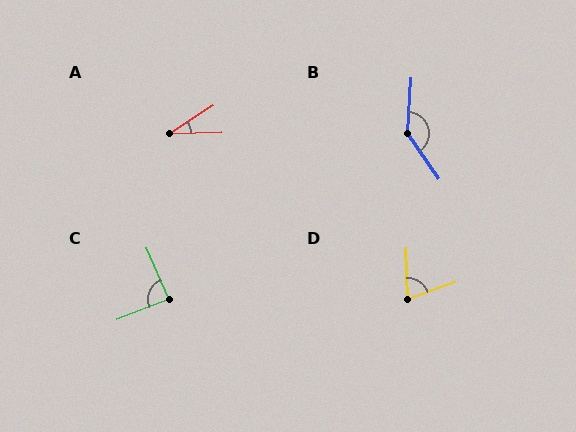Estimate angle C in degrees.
Approximately 89 degrees.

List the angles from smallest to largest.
A (31°), D (73°), C (89°), B (141°).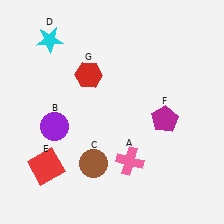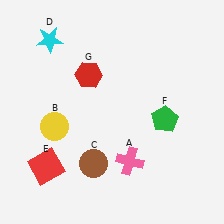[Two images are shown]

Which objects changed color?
B changed from purple to yellow. F changed from magenta to green.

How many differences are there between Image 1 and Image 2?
There are 2 differences between the two images.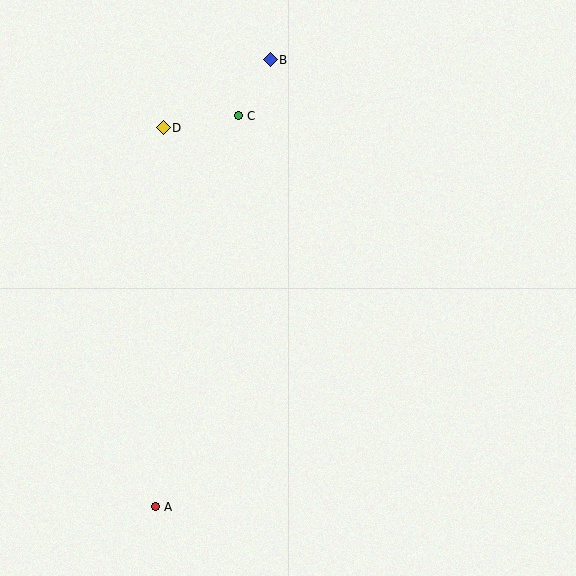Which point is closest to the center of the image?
Point C at (238, 116) is closest to the center.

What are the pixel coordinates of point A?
Point A is at (155, 507).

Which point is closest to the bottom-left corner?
Point A is closest to the bottom-left corner.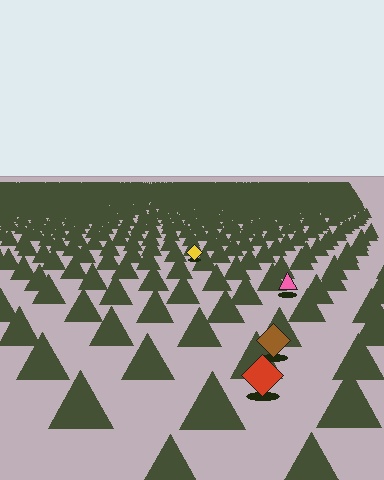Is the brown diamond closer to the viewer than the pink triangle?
Yes. The brown diamond is closer — you can tell from the texture gradient: the ground texture is coarser near it.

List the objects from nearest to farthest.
From nearest to farthest: the red diamond, the brown diamond, the pink triangle, the yellow diamond.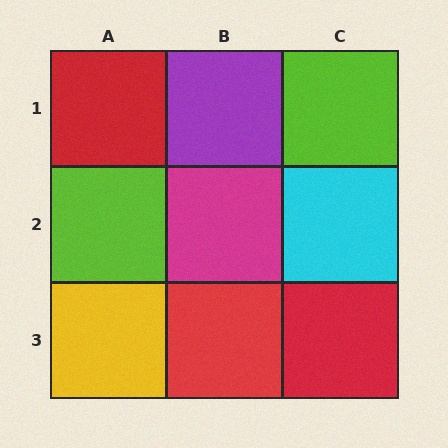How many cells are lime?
2 cells are lime.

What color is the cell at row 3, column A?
Yellow.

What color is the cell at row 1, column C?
Lime.